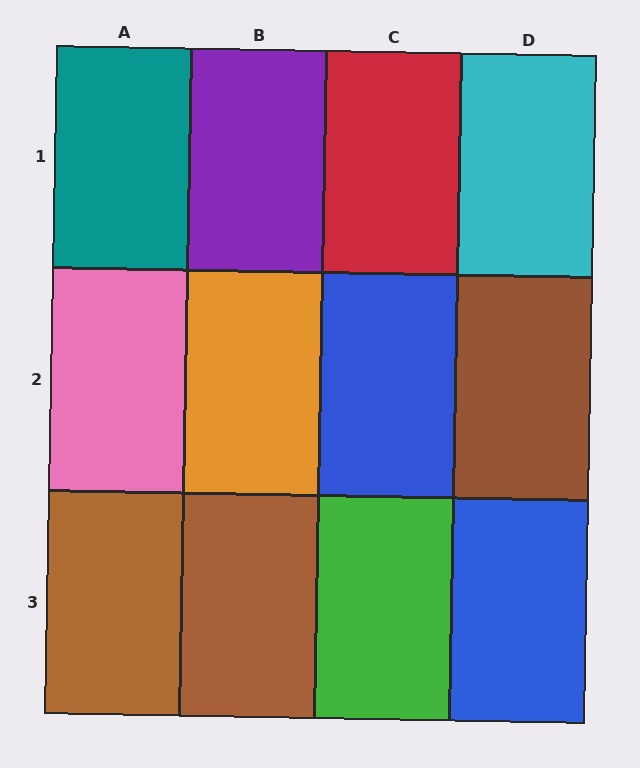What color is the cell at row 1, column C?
Red.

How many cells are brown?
3 cells are brown.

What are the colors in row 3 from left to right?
Brown, brown, green, blue.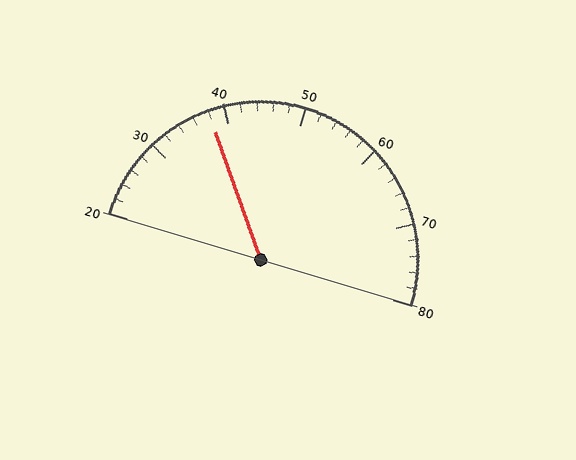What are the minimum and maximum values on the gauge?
The gauge ranges from 20 to 80.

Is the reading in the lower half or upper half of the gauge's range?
The reading is in the lower half of the range (20 to 80).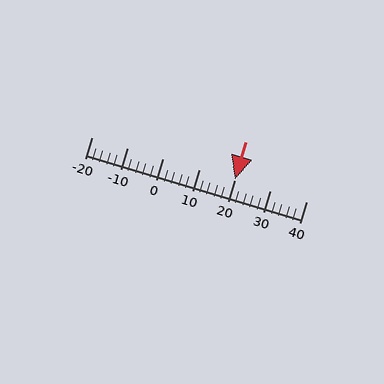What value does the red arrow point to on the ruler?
The red arrow points to approximately 20.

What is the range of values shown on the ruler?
The ruler shows values from -20 to 40.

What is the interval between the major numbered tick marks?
The major tick marks are spaced 10 units apart.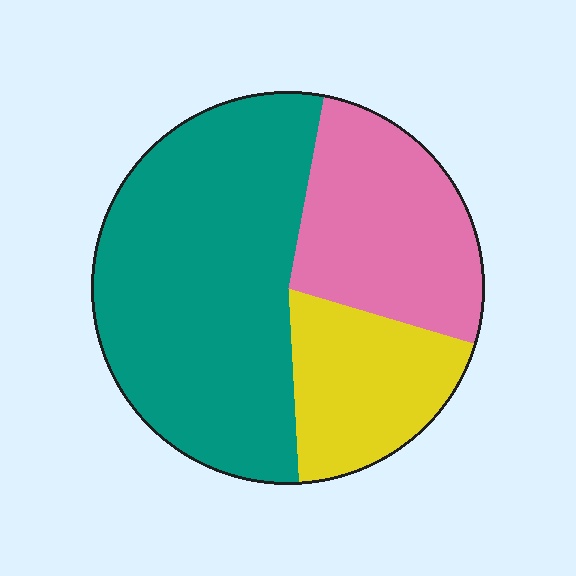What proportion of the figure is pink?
Pink covers about 25% of the figure.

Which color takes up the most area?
Teal, at roughly 55%.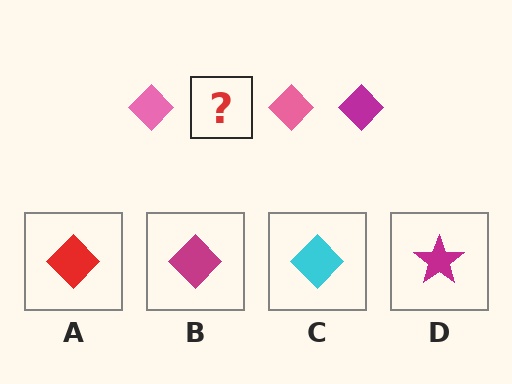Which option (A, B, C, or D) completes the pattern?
B.